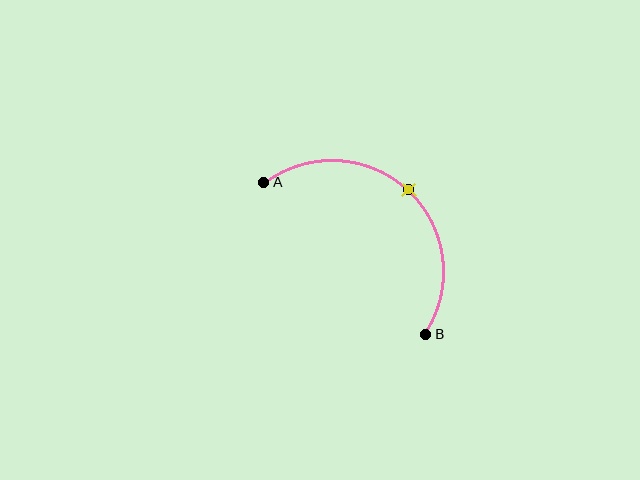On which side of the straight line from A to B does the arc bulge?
The arc bulges above and to the right of the straight line connecting A and B.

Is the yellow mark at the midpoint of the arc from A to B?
Yes. The yellow mark lies on the arc at equal arc-length from both A and B — it is the arc midpoint.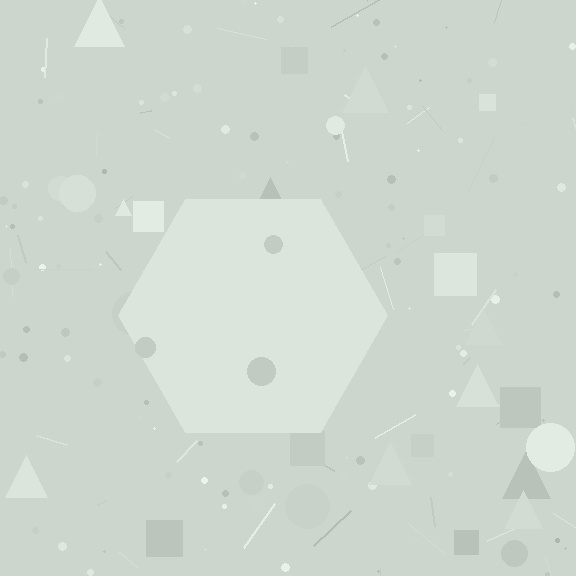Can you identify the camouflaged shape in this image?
The camouflaged shape is a hexagon.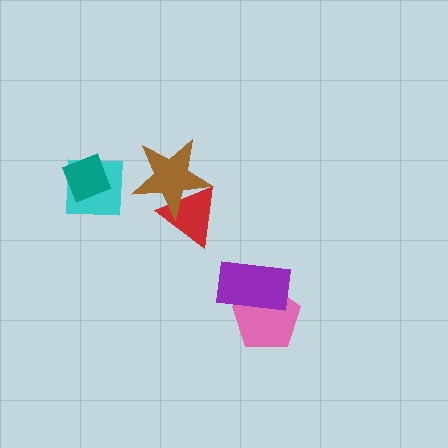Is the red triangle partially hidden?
Yes, it is partially covered by another shape.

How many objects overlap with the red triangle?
1 object overlaps with the red triangle.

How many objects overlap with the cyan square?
1 object overlaps with the cyan square.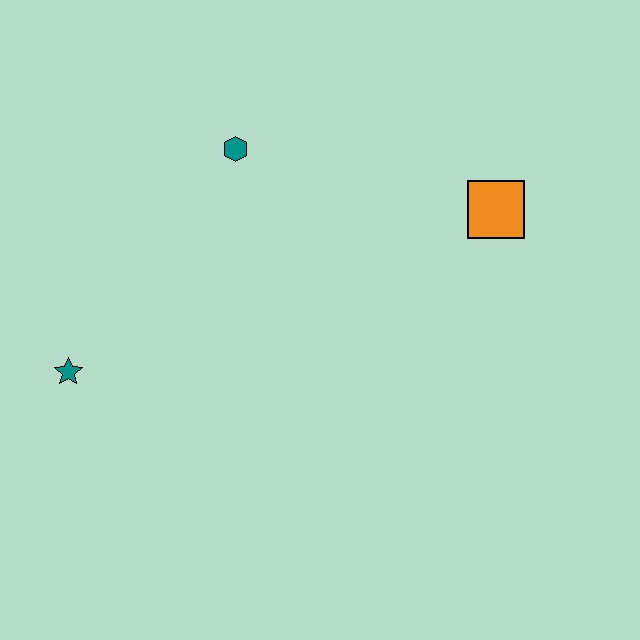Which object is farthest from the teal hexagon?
The teal star is farthest from the teal hexagon.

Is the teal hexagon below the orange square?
No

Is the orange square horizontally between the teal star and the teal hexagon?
No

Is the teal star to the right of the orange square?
No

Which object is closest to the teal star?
The teal hexagon is closest to the teal star.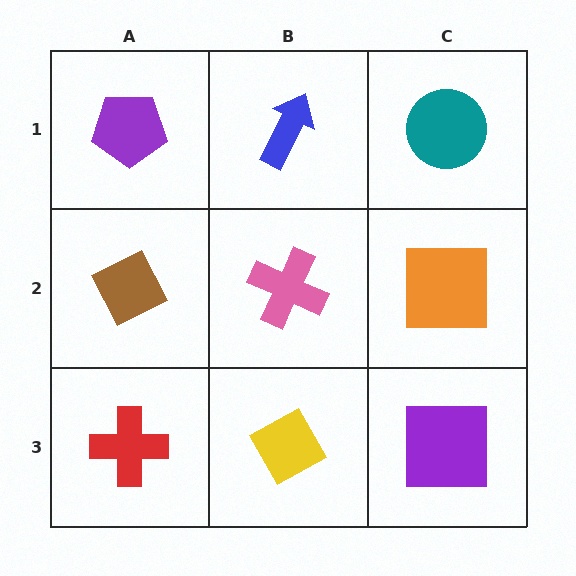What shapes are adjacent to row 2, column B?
A blue arrow (row 1, column B), a yellow diamond (row 3, column B), a brown diamond (row 2, column A), an orange square (row 2, column C).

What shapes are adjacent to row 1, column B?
A pink cross (row 2, column B), a purple pentagon (row 1, column A), a teal circle (row 1, column C).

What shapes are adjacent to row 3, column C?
An orange square (row 2, column C), a yellow diamond (row 3, column B).